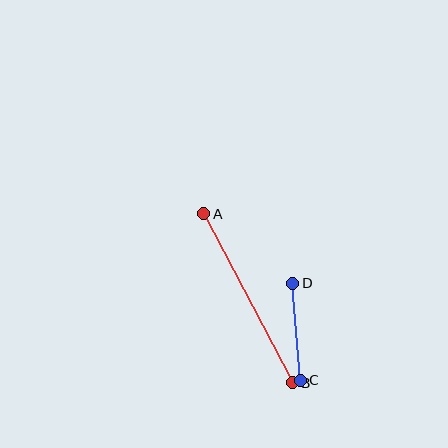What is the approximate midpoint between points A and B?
The midpoint is at approximately (248, 298) pixels.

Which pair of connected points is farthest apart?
Points A and B are farthest apart.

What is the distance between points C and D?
The distance is approximately 97 pixels.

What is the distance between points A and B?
The distance is approximately 191 pixels.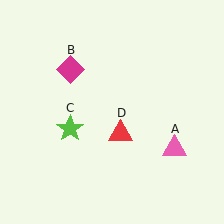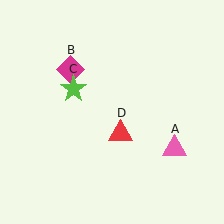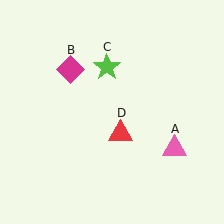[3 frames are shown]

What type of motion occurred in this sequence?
The lime star (object C) rotated clockwise around the center of the scene.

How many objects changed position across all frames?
1 object changed position: lime star (object C).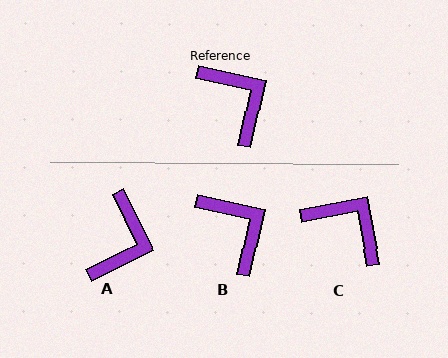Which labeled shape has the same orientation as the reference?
B.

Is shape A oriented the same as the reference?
No, it is off by about 52 degrees.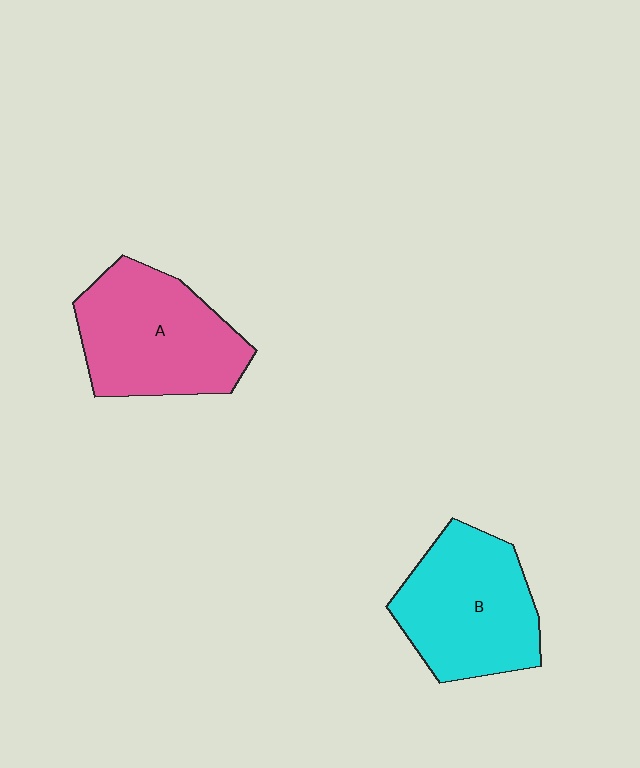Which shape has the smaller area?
Shape B (cyan).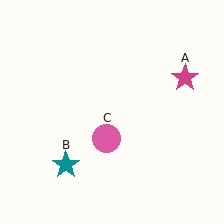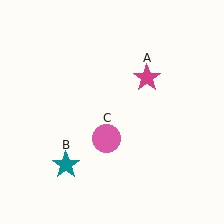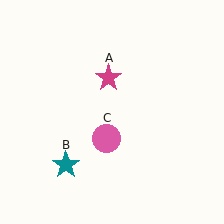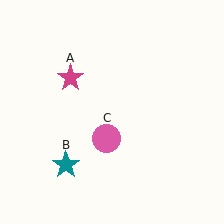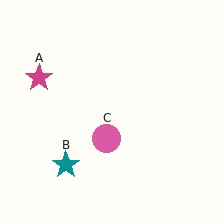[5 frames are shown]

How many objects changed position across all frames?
1 object changed position: magenta star (object A).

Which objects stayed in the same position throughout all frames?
Teal star (object B) and pink circle (object C) remained stationary.